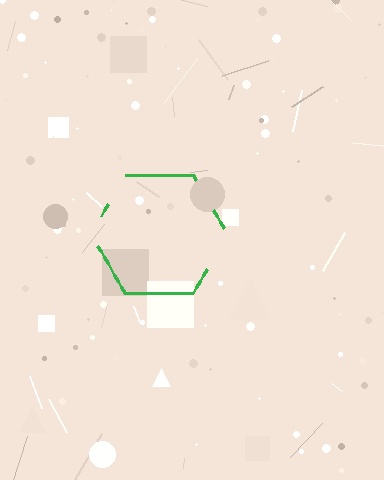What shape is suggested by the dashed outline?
The dashed outline suggests a hexagon.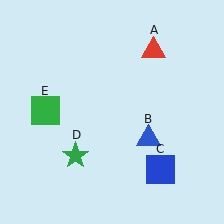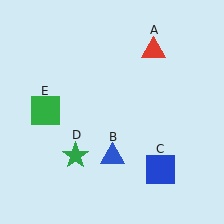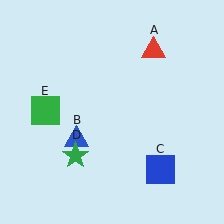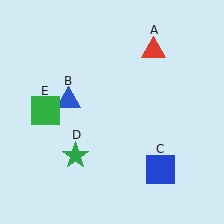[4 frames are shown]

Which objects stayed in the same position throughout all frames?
Red triangle (object A) and blue square (object C) and green star (object D) and green square (object E) remained stationary.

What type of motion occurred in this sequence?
The blue triangle (object B) rotated clockwise around the center of the scene.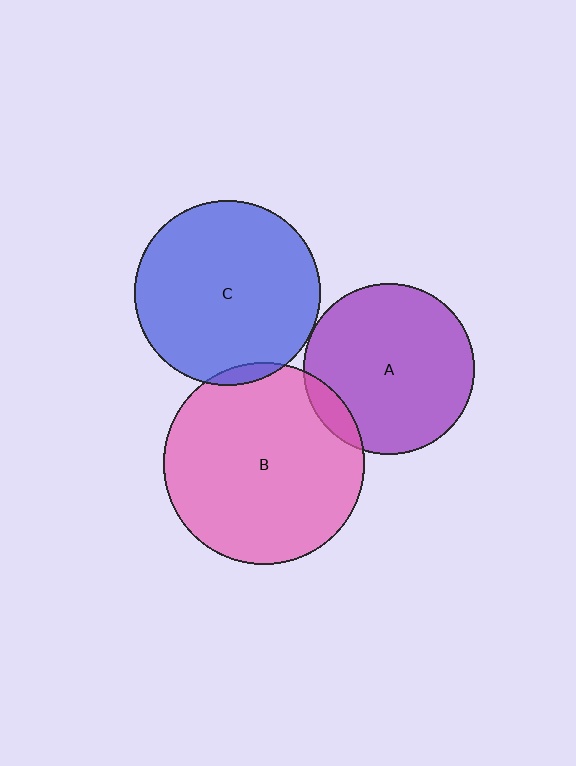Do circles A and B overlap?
Yes.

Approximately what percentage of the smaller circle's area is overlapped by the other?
Approximately 10%.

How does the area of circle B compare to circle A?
Approximately 1.4 times.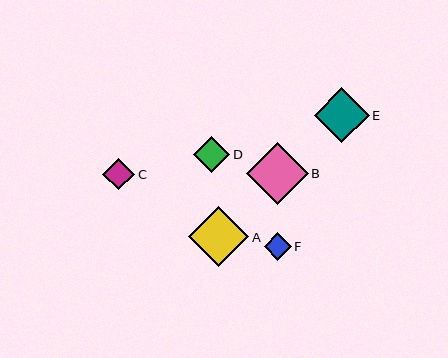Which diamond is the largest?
Diamond B is the largest with a size of approximately 61 pixels.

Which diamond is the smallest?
Diamond F is the smallest with a size of approximately 27 pixels.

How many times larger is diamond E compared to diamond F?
Diamond E is approximately 2.0 times the size of diamond F.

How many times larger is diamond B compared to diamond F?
Diamond B is approximately 2.3 times the size of diamond F.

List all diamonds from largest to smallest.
From largest to smallest: B, A, E, D, C, F.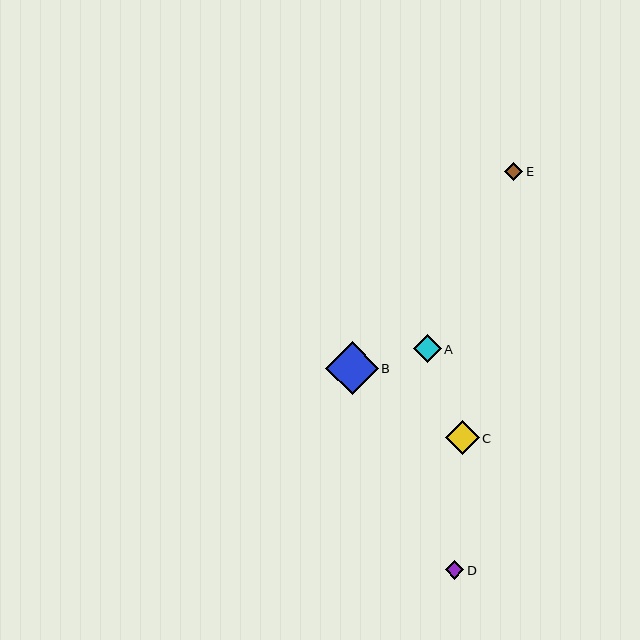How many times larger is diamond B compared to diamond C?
Diamond B is approximately 1.5 times the size of diamond C.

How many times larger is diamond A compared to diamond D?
Diamond A is approximately 1.5 times the size of diamond D.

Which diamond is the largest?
Diamond B is the largest with a size of approximately 52 pixels.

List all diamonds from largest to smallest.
From largest to smallest: B, C, A, D, E.